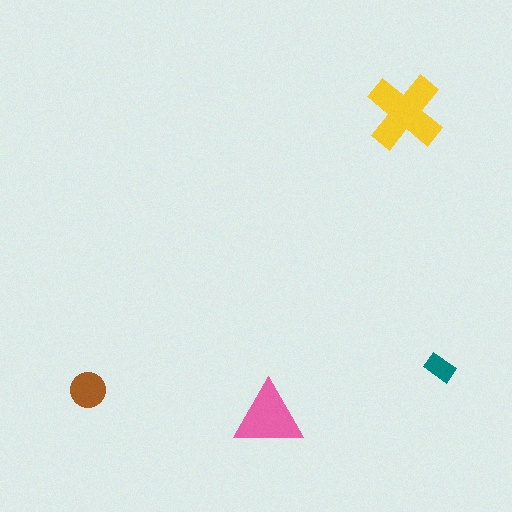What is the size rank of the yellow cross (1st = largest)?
1st.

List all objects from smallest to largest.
The teal rectangle, the brown circle, the pink triangle, the yellow cross.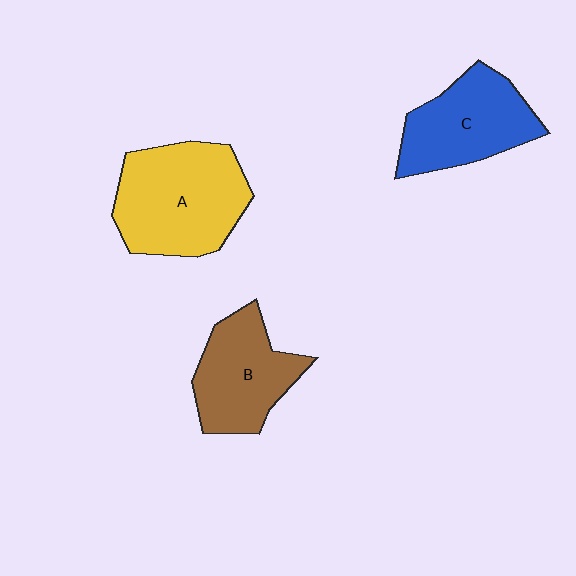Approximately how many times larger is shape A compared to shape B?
Approximately 1.4 times.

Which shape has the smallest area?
Shape B (brown).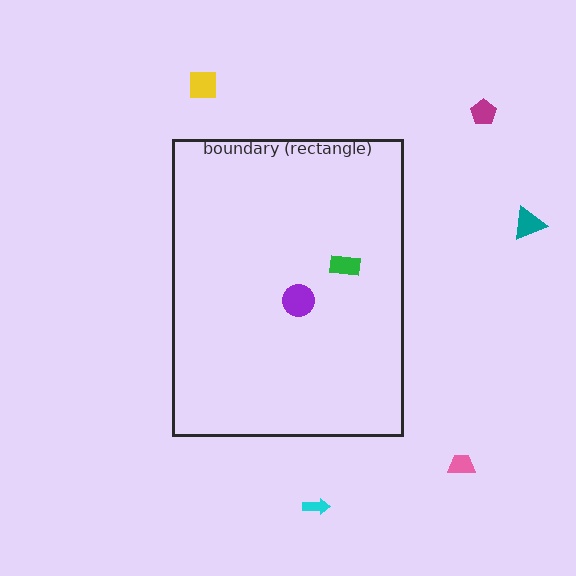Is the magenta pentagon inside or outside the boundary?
Outside.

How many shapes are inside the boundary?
2 inside, 5 outside.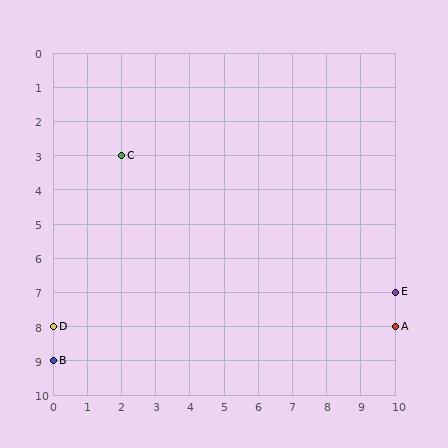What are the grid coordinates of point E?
Point E is at grid coordinates (10, 7).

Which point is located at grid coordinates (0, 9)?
Point B is at (0, 9).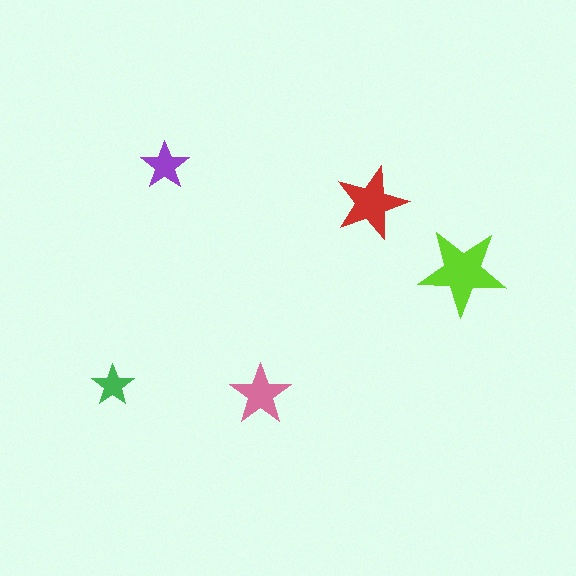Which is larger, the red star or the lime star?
The lime one.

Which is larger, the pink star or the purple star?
The pink one.